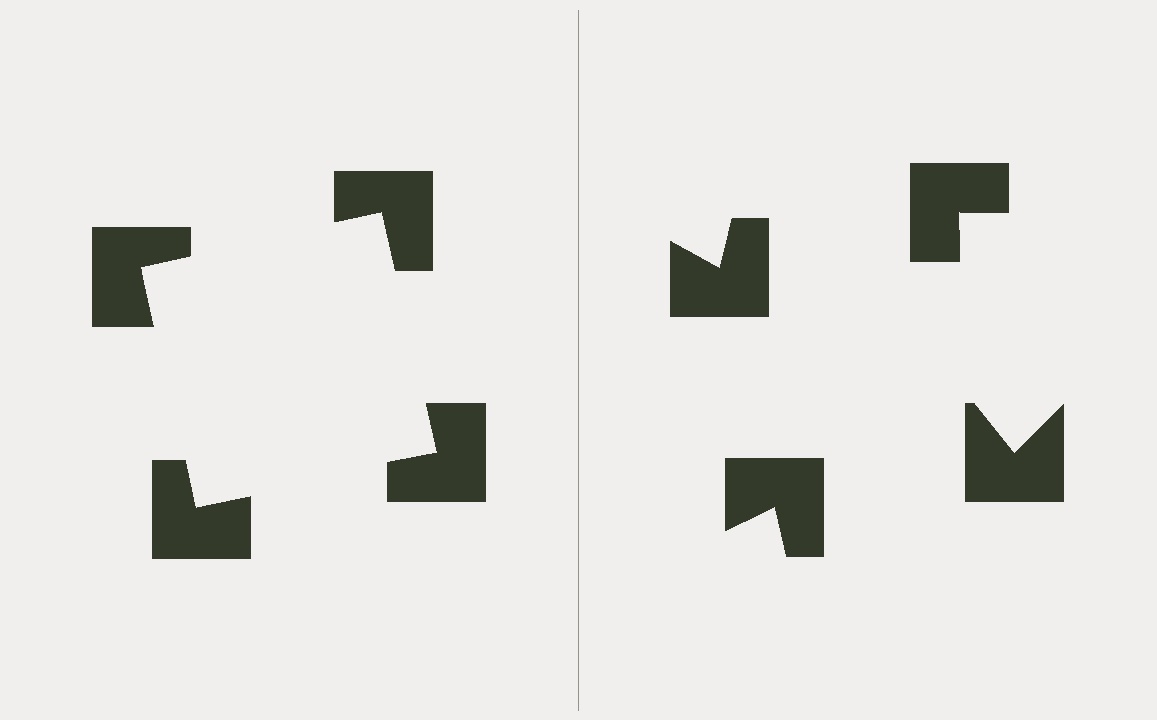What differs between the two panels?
The notched squares are positioned identically on both sides; only the wedge orientations differ. On the left they align to a square; on the right they are misaligned.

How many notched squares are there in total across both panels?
8 — 4 on each side.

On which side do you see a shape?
An illusory square appears on the left side. On the right side the wedge cuts are rotated, so no coherent shape forms.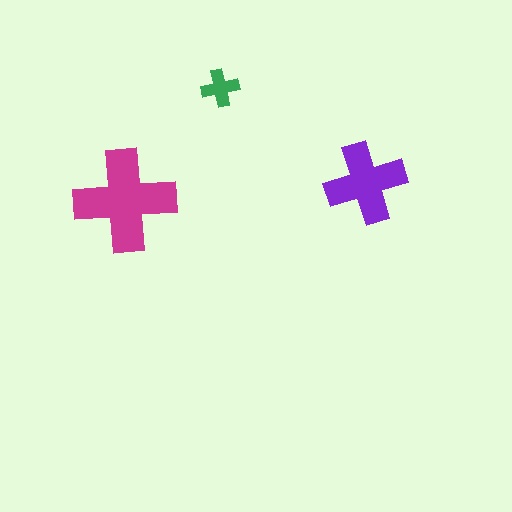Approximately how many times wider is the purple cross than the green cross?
About 2 times wider.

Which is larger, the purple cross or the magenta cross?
The magenta one.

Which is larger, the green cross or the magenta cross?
The magenta one.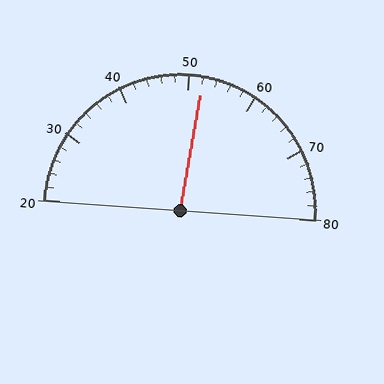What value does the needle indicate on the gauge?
The needle indicates approximately 52.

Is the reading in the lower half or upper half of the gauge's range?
The reading is in the upper half of the range (20 to 80).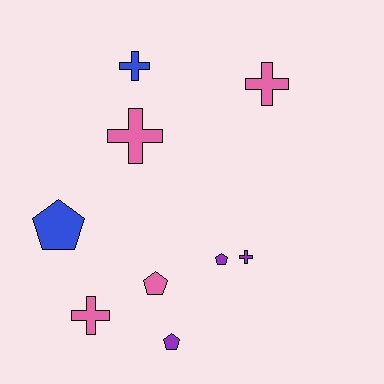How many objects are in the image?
There are 9 objects.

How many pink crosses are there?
There are 3 pink crosses.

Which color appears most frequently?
Pink, with 4 objects.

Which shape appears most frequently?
Cross, with 5 objects.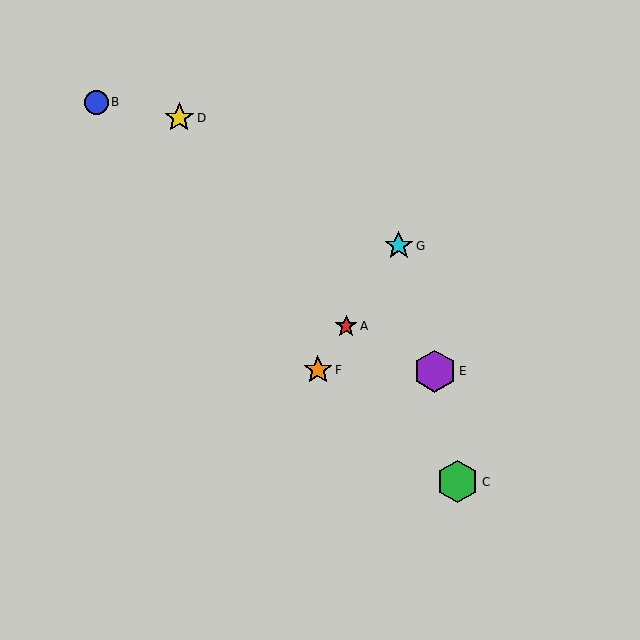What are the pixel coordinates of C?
Object C is at (457, 482).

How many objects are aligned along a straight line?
3 objects (A, F, G) are aligned along a straight line.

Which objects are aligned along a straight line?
Objects A, F, G are aligned along a straight line.